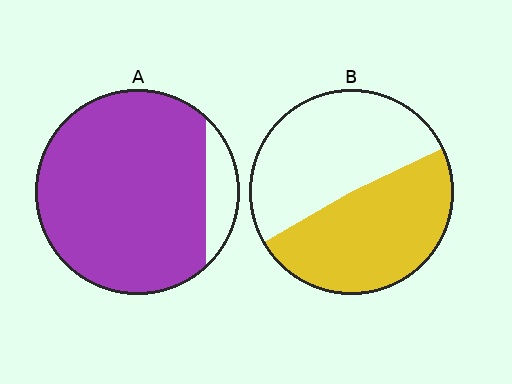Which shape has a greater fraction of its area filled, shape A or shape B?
Shape A.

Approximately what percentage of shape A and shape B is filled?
A is approximately 90% and B is approximately 50%.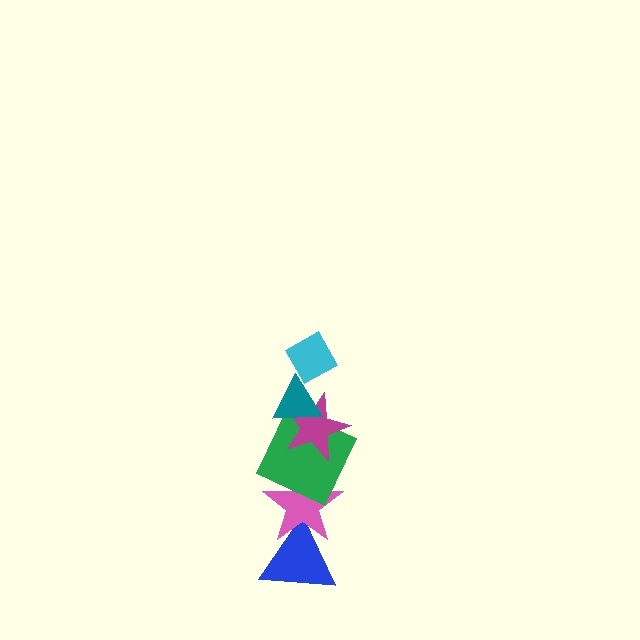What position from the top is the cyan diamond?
The cyan diamond is 1st from the top.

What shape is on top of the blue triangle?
The pink star is on top of the blue triangle.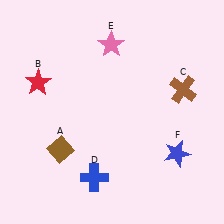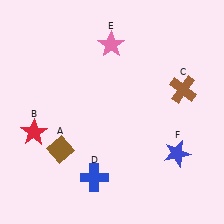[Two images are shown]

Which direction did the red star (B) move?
The red star (B) moved down.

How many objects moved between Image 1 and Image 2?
1 object moved between the two images.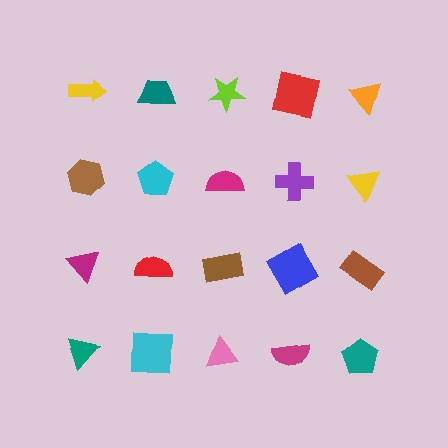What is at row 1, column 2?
A teal trapezoid.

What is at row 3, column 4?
A blue diamond.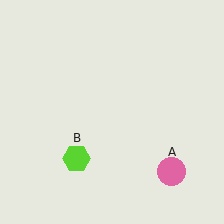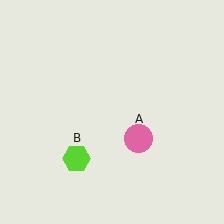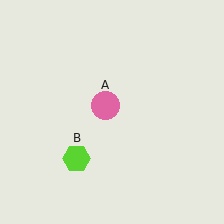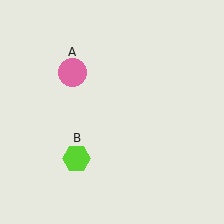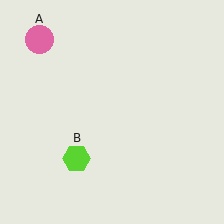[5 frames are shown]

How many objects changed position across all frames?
1 object changed position: pink circle (object A).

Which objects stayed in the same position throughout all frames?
Lime hexagon (object B) remained stationary.